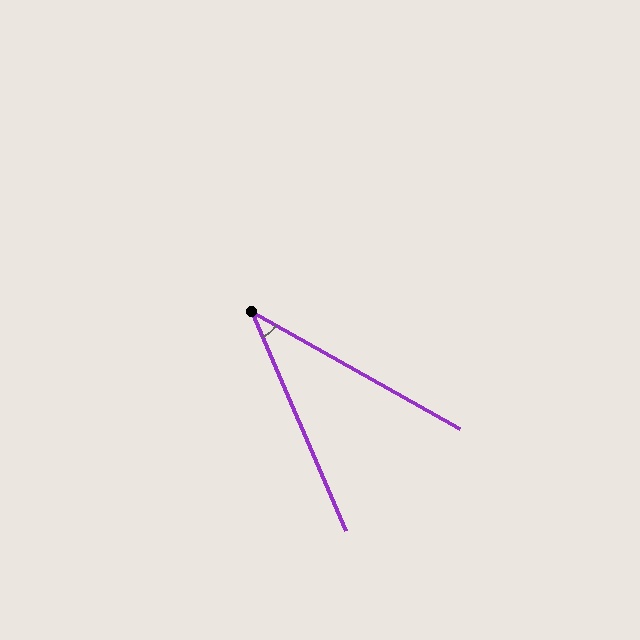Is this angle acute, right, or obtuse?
It is acute.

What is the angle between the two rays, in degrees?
Approximately 38 degrees.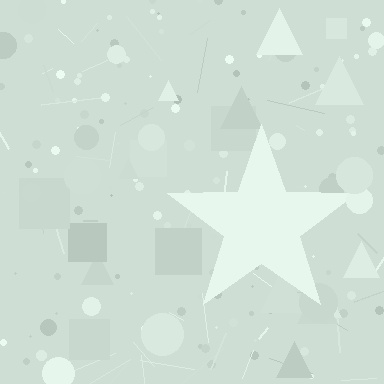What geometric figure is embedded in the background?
A star is embedded in the background.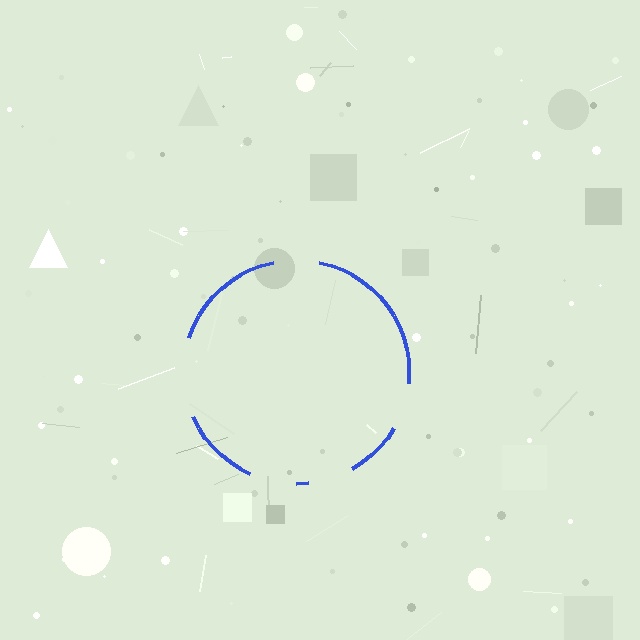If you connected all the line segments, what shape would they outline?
They would outline a circle.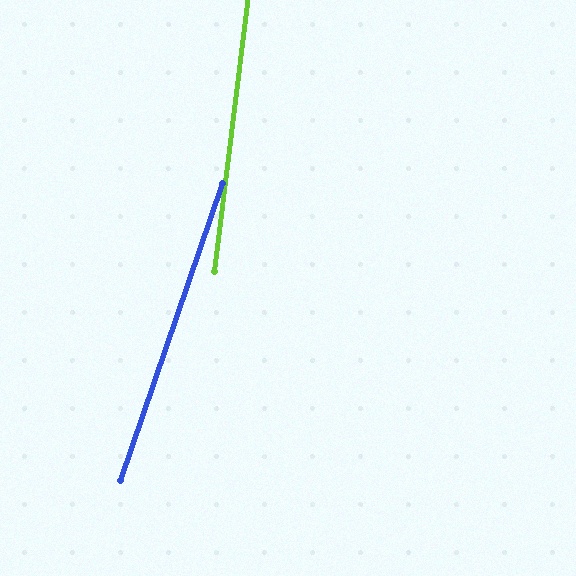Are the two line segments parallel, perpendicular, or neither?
Neither parallel nor perpendicular — they differ by about 12°.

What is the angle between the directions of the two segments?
Approximately 12 degrees.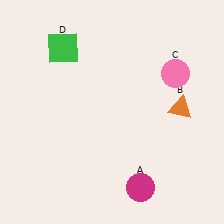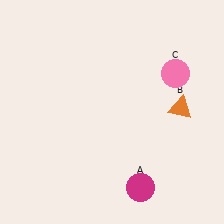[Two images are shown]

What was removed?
The green square (D) was removed in Image 2.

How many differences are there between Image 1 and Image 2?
There is 1 difference between the two images.